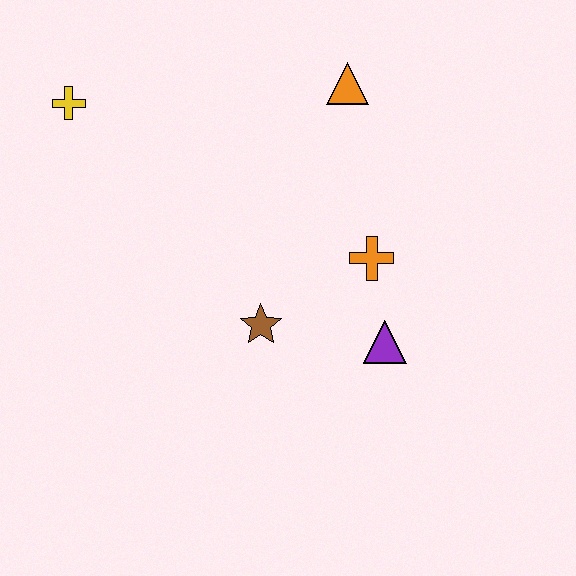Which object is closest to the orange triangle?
The orange cross is closest to the orange triangle.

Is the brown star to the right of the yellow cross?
Yes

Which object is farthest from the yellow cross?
The purple triangle is farthest from the yellow cross.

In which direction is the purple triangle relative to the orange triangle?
The purple triangle is below the orange triangle.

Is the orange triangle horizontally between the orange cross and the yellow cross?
Yes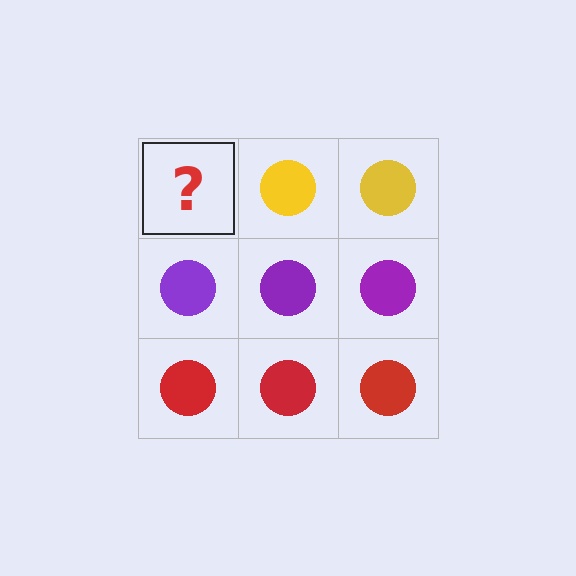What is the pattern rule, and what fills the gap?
The rule is that each row has a consistent color. The gap should be filled with a yellow circle.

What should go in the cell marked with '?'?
The missing cell should contain a yellow circle.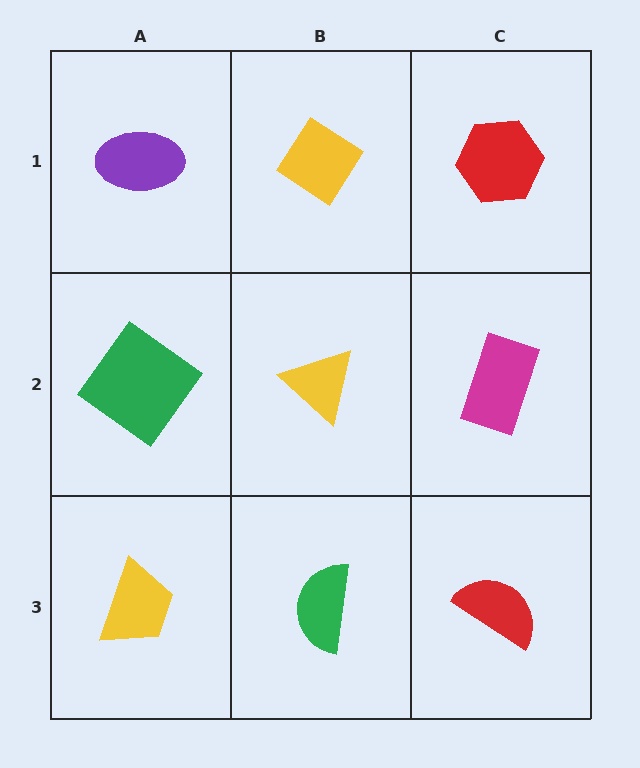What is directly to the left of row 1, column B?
A purple ellipse.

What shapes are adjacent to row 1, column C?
A magenta rectangle (row 2, column C), a yellow diamond (row 1, column B).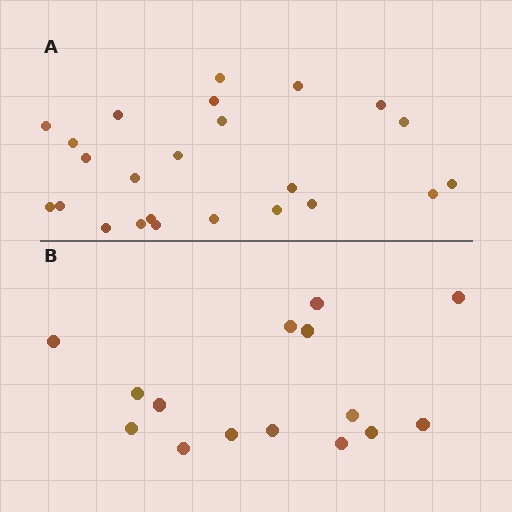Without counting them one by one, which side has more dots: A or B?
Region A (the top region) has more dots.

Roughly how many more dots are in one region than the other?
Region A has roughly 8 or so more dots than region B.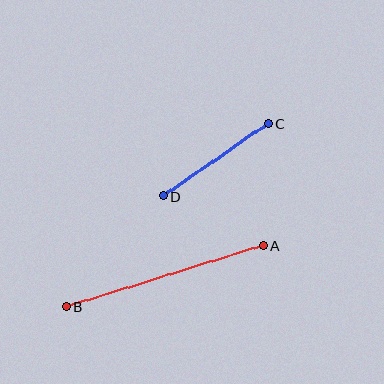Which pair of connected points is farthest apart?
Points A and B are farthest apart.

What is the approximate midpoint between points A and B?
The midpoint is at approximately (165, 276) pixels.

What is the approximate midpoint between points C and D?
The midpoint is at approximately (216, 160) pixels.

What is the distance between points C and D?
The distance is approximately 127 pixels.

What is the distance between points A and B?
The distance is approximately 206 pixels.